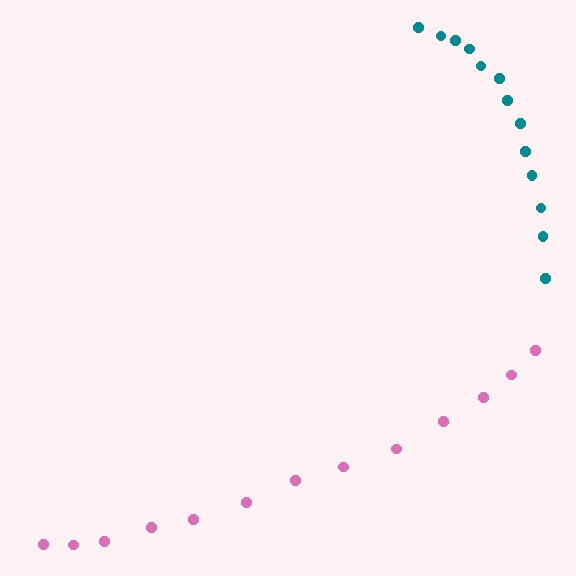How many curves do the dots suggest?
There are 2 distinct paths.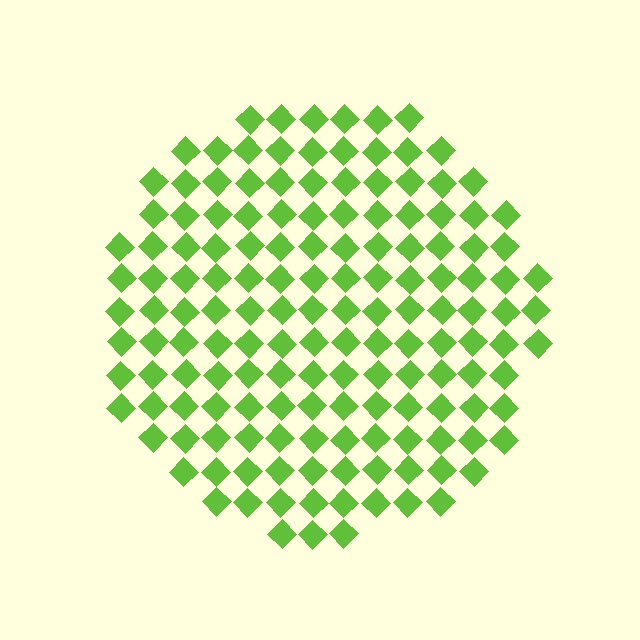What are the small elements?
The small elements are diamonds.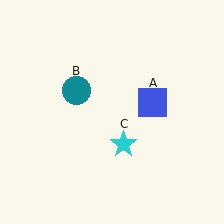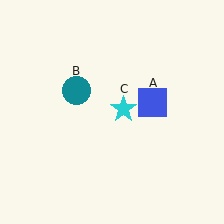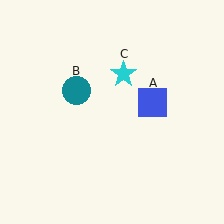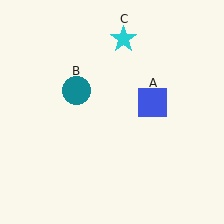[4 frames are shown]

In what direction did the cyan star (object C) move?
The cyan star (object C) moved up.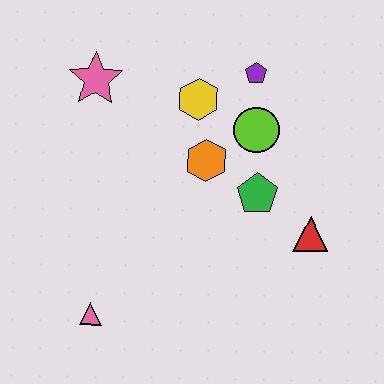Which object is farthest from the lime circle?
The pink triangle is farthest from the lime circle.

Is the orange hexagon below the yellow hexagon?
Yes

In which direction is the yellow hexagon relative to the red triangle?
The yellow hexagon is above the red triangle.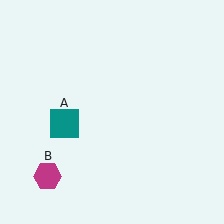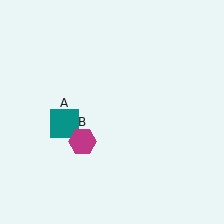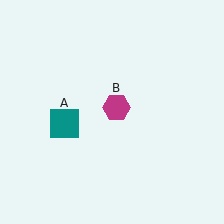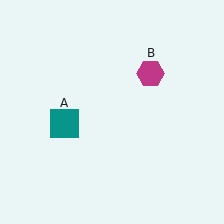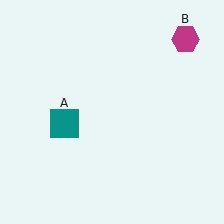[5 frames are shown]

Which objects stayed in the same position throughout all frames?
Teal square (object A) remained stationary.